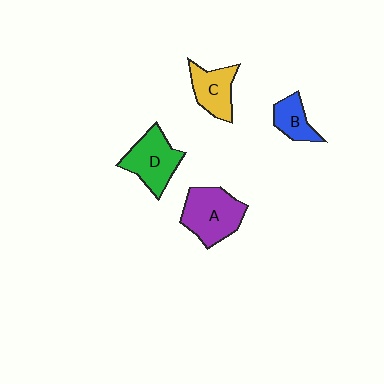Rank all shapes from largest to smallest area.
From largest to smallest: A (purple), D (green), C (yellow), B (blue).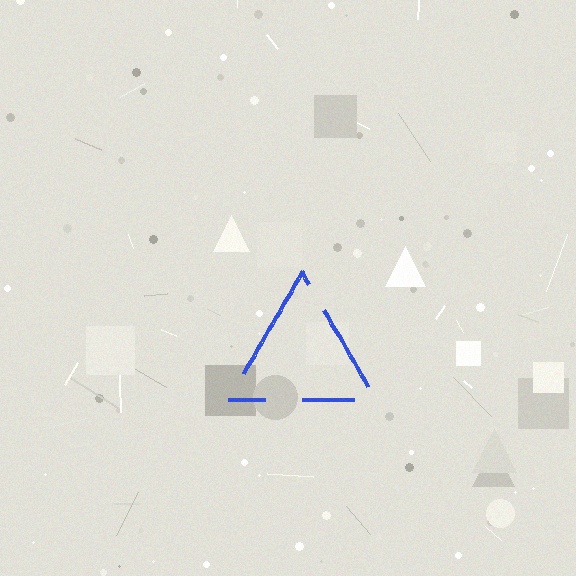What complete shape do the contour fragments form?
The contour fragments form a triangle.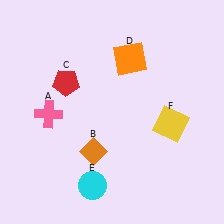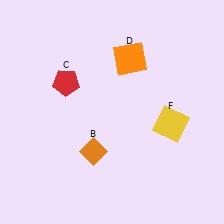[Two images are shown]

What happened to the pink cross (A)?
The pink cross (A) was removed in Image 2. It was in the bottom-left area of Image 1.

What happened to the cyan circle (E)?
The cyan circle (E) was removed in Image 2. It was in the bottom-left area of Image 1.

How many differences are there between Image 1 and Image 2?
There are 2 differences between the two images.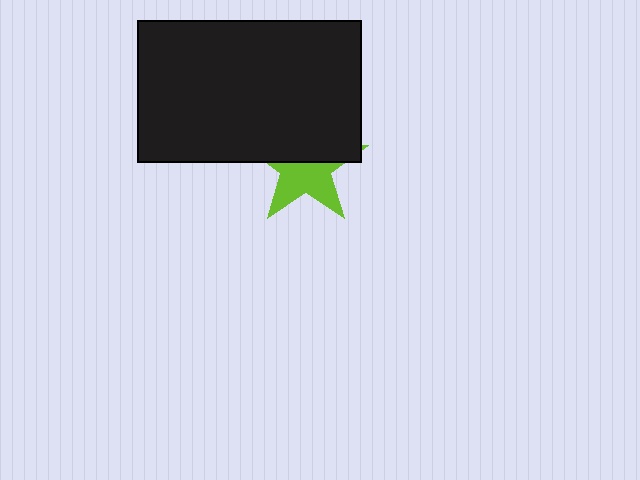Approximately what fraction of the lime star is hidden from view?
Roughly 50% of the lime star is hidden behind the black rectangle.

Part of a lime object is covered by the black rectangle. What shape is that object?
It is a star.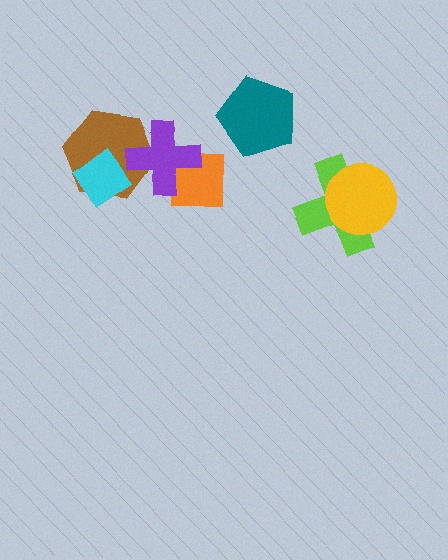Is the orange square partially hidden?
Yes, it is partially covered by another shape.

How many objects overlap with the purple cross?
2 objects overlap with the purple cross.